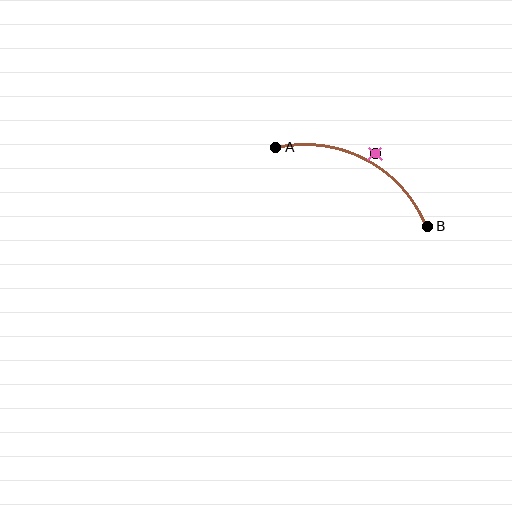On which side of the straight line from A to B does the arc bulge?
The arc bulges above the straight line connecting A and B.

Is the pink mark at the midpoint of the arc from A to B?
No — the pink mark does not lie on the arc at all. It sits slightly outside the curve.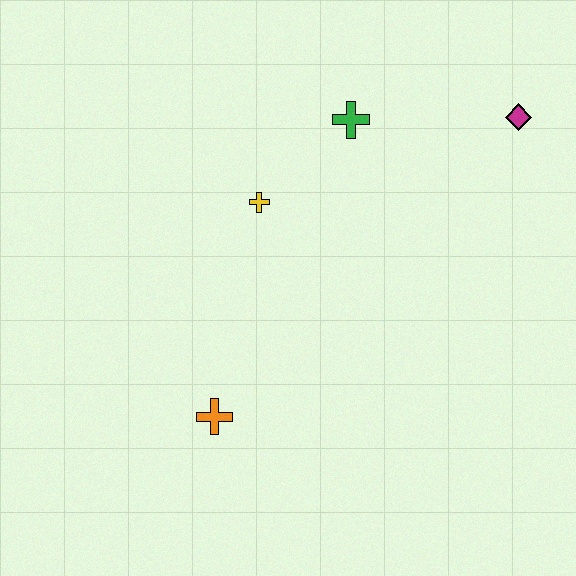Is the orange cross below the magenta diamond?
Yes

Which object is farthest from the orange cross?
The magenta diamond is farthest from the orange cross.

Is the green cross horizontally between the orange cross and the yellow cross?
No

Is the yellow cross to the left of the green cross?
Yes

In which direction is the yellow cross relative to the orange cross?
The yellow cross is above the orange cross.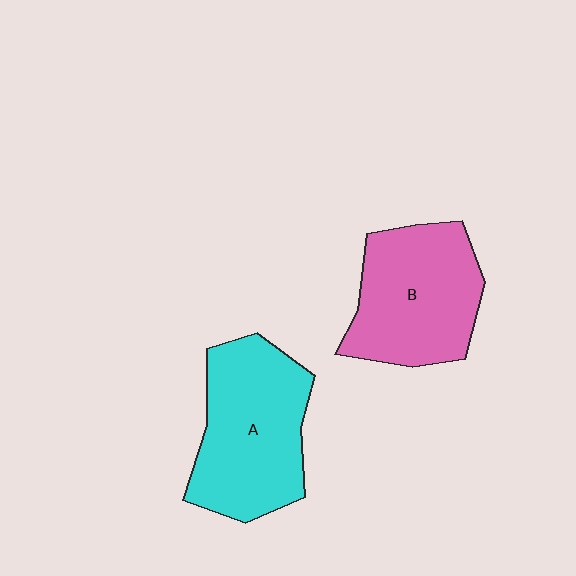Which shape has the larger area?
Shape A (cyan).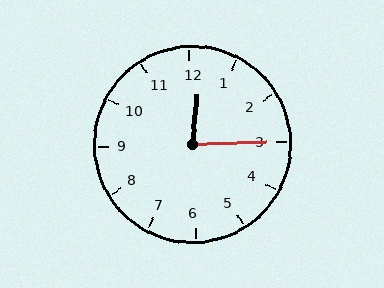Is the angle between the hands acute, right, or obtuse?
It is acute.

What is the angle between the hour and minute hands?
Approximately 82 degrees.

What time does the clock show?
12:15.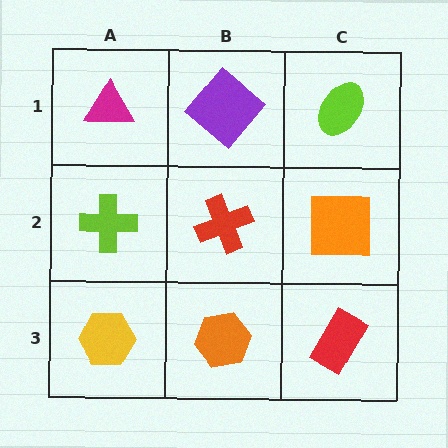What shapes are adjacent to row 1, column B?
A red cross (row 2, column B), a magenta triangle (row 1, column A), a lime ellipse (row 1, column C).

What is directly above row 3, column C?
An orange square.